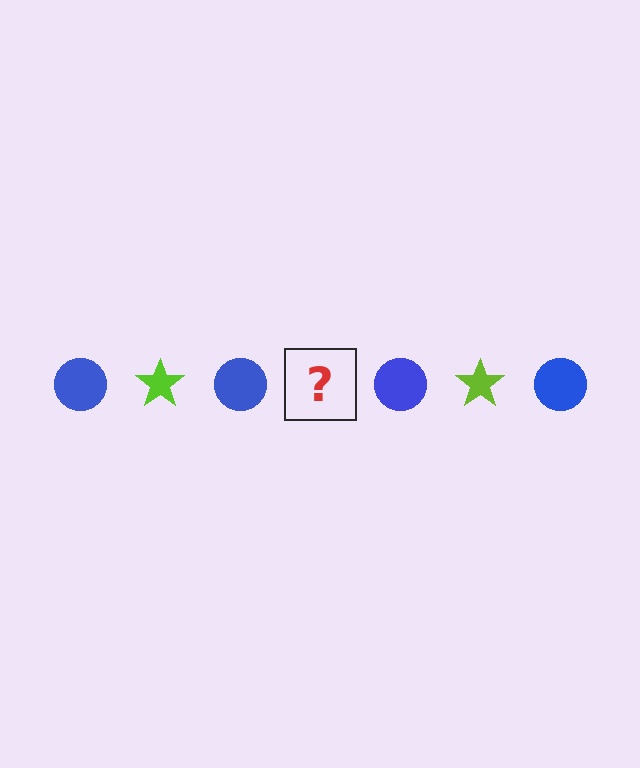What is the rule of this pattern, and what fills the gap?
The rule is that the pattern alternates between blue circle and lime star. The gap should be filled with a lime star.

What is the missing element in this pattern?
The missing element is a lime star.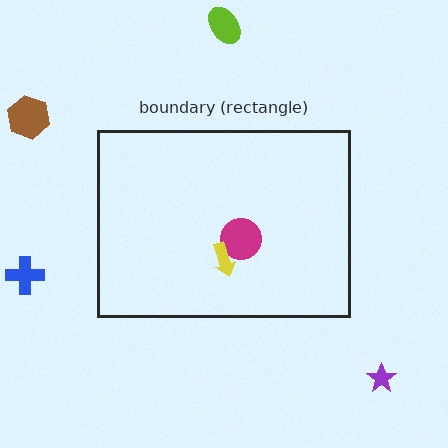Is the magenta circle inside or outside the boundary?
Inside.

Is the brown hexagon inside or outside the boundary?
Outside.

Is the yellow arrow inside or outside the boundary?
Inside.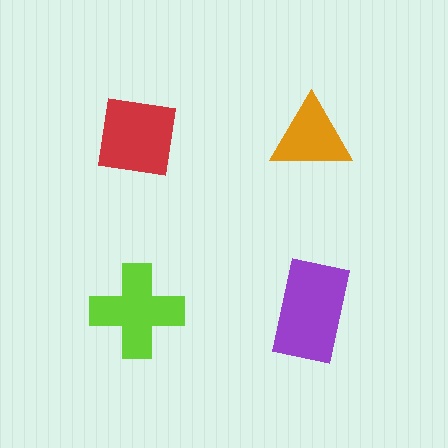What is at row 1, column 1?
A red square.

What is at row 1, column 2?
An orange triangle.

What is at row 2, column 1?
A lime cross.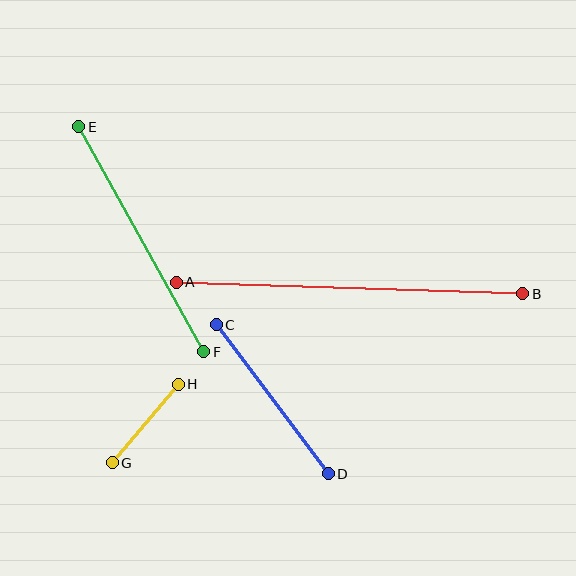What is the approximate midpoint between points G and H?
The midpoint is at approximately (145, 424) pixels.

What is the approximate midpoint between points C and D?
The midpoint is at approximately (272, 399) pixels.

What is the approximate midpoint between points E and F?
The midpoint is at approximately (141, 239) pixels.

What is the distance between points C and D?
The distance is approximately 187 pixels.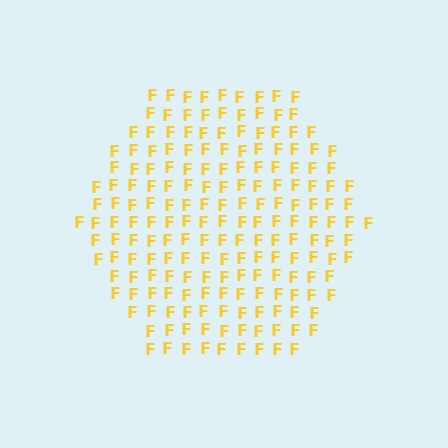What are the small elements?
The small elements are letter F's.